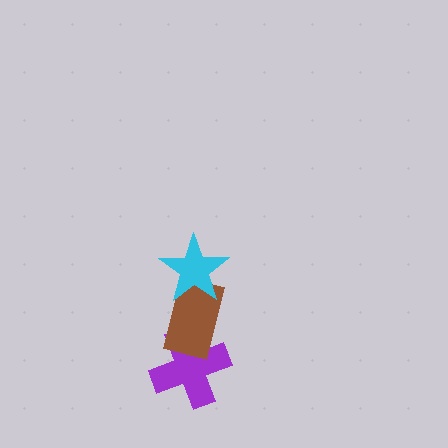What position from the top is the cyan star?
The cyan star is 1st from the top.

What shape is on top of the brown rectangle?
The cyan star is on top of the brown rectangle.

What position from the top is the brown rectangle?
The brown rectangle is 2nd from the top.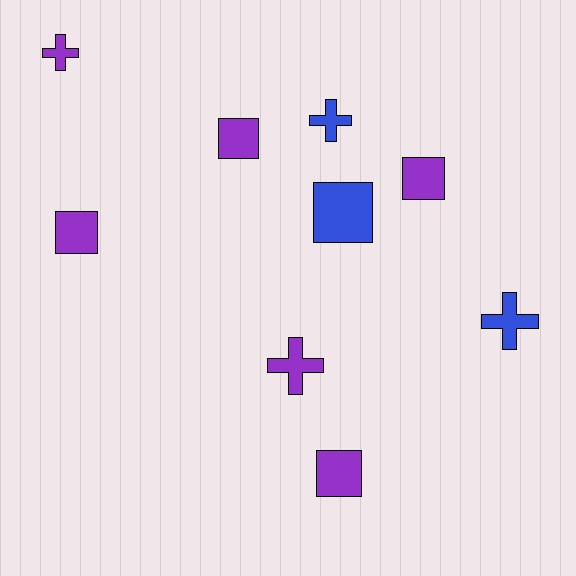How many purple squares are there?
There are 4 purple squares.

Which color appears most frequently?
Purple, with 6 objects.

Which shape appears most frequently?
Square, with 5 objects.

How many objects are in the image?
There are 9 objects.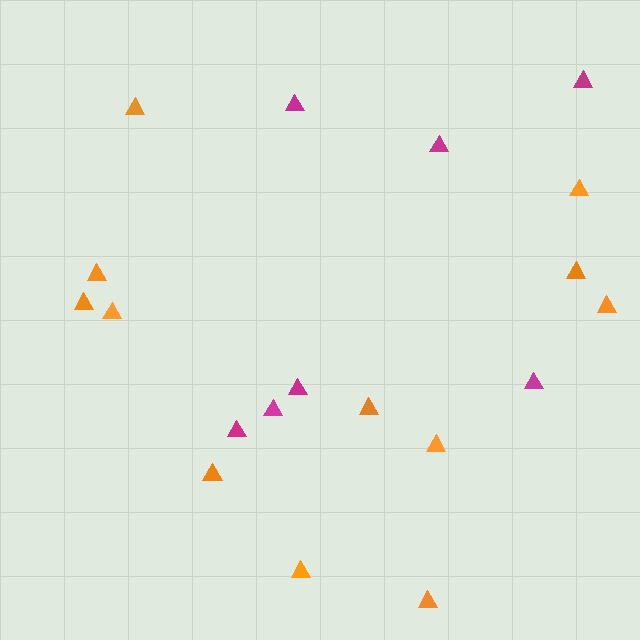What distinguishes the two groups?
There are 2 groups: one group of orange triangles (12) and one group of magenta triangles (7).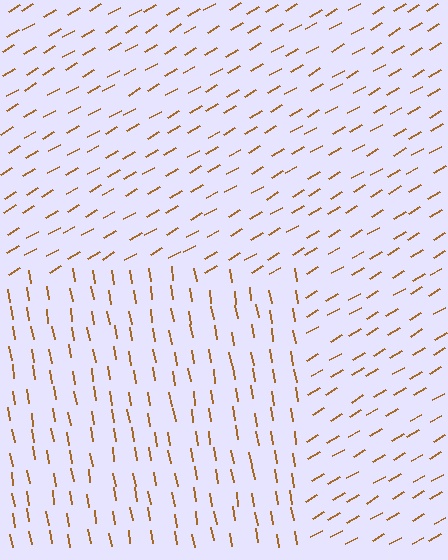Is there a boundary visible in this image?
Yes, there is a texture boundary formed by a change in line orientation.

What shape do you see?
I see a rectangle.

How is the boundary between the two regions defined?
The boundary is defined purely by a change in line orientation (approximately 69 degrees difference). All lines are the same color and thickness.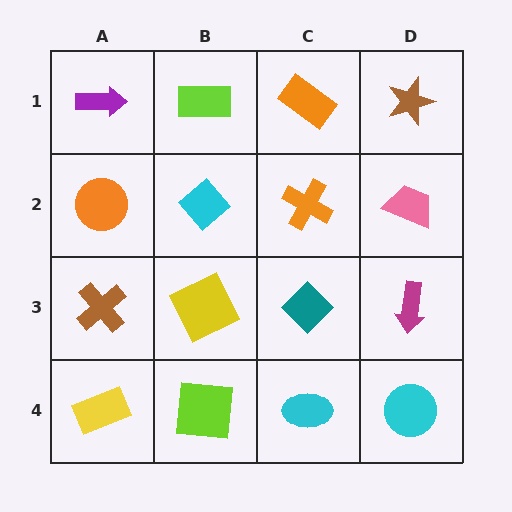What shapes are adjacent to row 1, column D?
A pink trapezoid (row 2, column D), an orange rectangle (row 1, column C).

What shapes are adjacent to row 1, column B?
A cyan diamond (row 2, column B), a purple arrow (row 1, column A), an orange rectangle (row 1, column C).